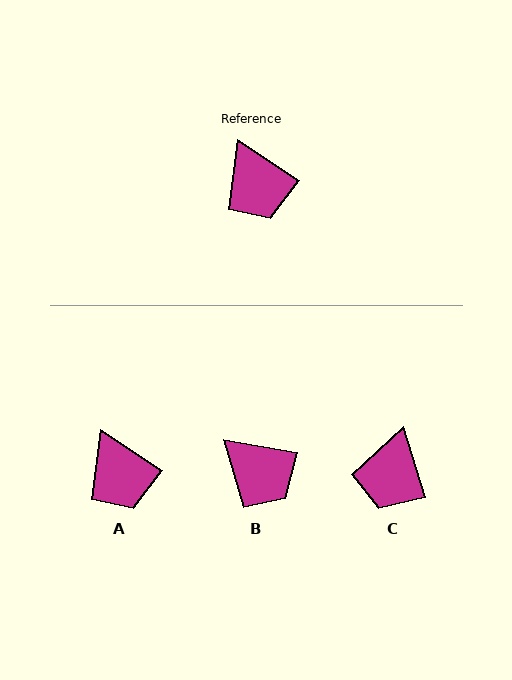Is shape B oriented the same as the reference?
No, it is off by about 23 degrees.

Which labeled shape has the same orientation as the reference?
A.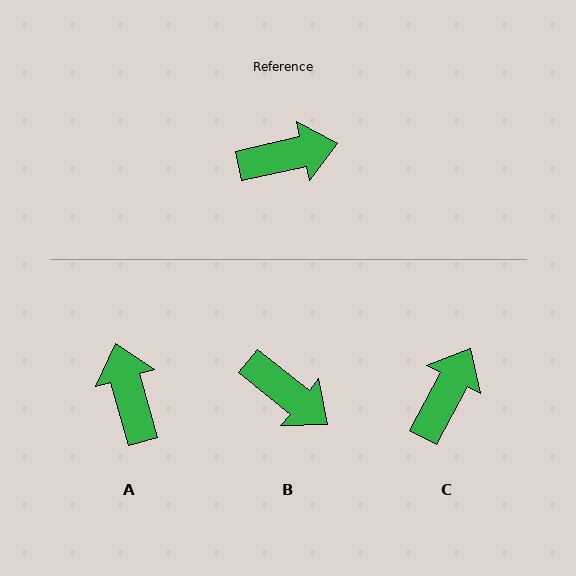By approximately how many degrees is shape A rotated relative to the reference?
Approximately 93 degrees counter-clockwise.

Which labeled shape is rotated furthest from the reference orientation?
A, about 93 degrees away.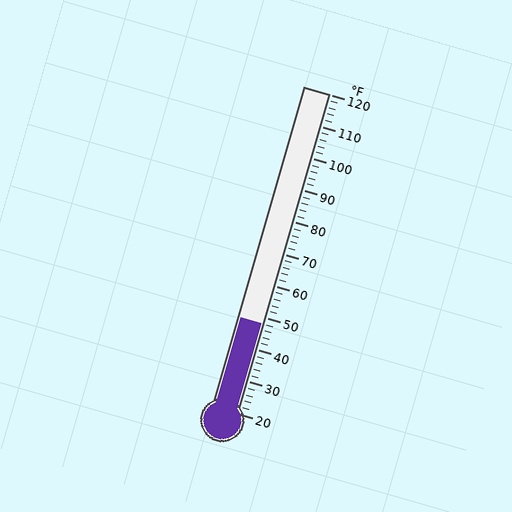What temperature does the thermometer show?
The thermometer shows approximately 48°F.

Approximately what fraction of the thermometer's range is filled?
The thermometer is filled to approximately 30% of its range.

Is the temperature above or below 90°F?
The temperature is below 90°F.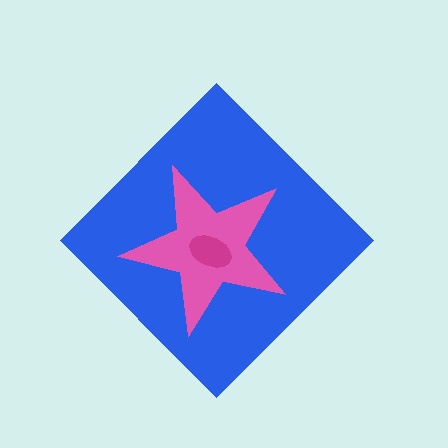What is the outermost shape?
The blue diamond.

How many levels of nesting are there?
3.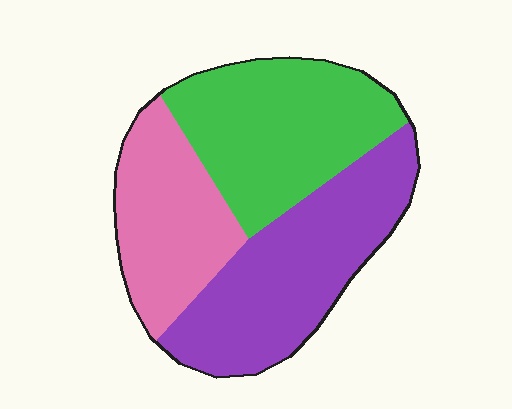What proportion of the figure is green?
Green covers around 35% of the figure.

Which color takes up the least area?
Pink, at roughly 25%.